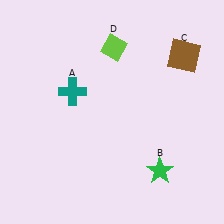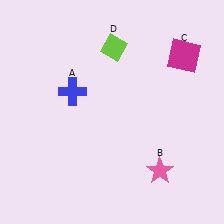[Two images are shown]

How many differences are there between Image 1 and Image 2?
There are 3 differences between the two images.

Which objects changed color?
A changed from teal to blue. B changed from green to pink. C changed from brown to magenta.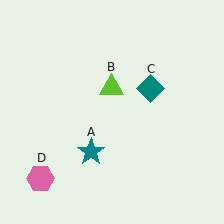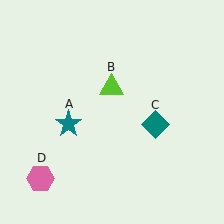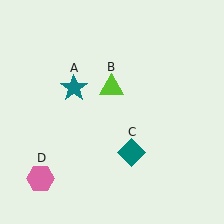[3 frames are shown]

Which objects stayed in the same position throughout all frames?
Lime triangle (object B) and pink hexagon (object D) remained stationary.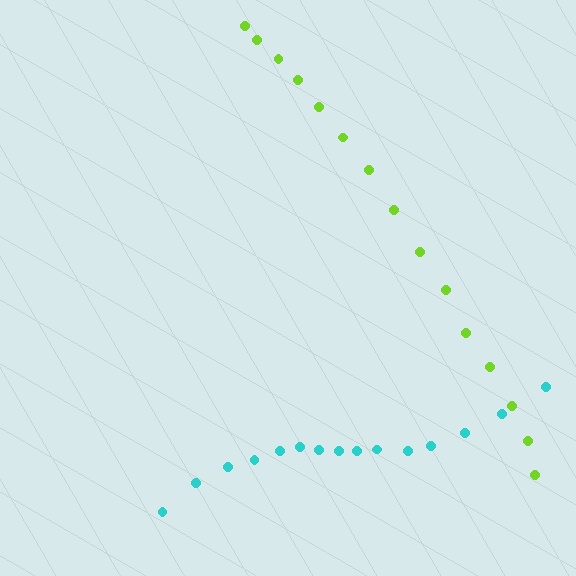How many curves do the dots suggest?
There are 2 distinct paths.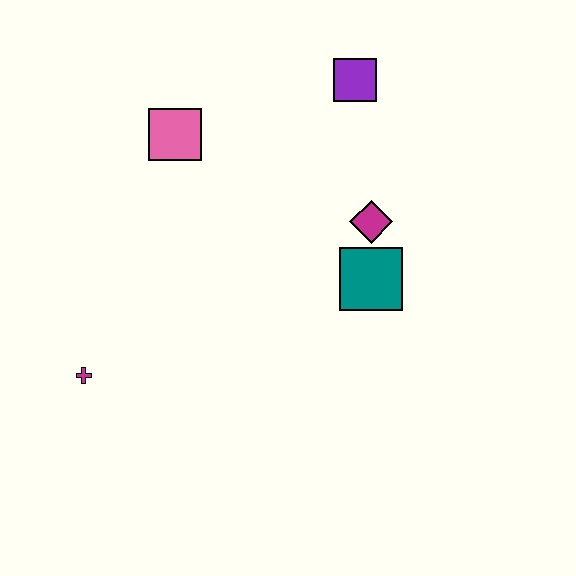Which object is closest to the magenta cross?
The pink square is closest to the magenta cross.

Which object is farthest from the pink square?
The magenta cross is farthest from the pink square.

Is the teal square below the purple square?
Yes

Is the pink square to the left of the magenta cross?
No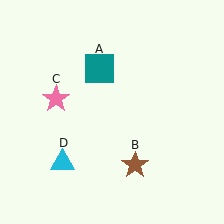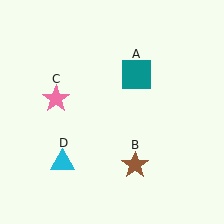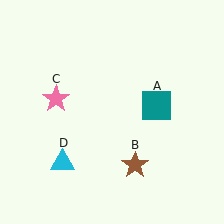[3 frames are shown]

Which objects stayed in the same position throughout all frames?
Brown star (object B) and pink star (object C) and cyan triangle (object D) remained stationary.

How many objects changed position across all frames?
1 object changed position: teal square (object A).